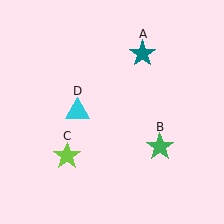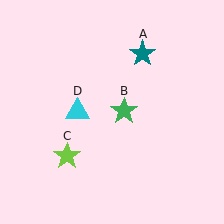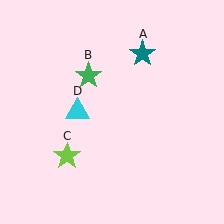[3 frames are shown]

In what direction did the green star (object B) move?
The green star (object B) moved up and to the left.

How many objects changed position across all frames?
1 object changed position: green star (object B).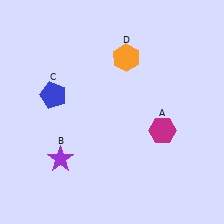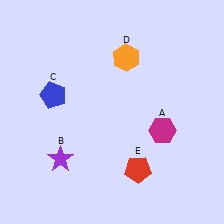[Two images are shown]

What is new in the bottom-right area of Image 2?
A red pentagon (E) was added in the bottom-right area of Image 2.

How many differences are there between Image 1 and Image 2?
There is 1 difference between the two images.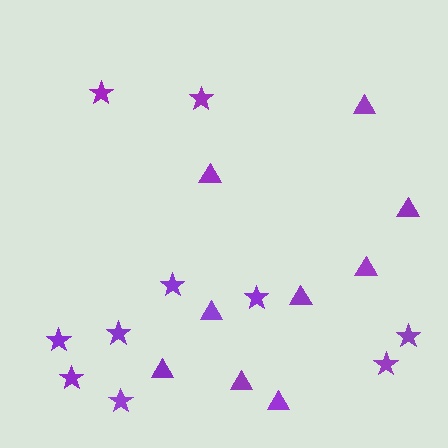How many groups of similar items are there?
There are 2 groups: one group of stars (10) and one group of triangles (9).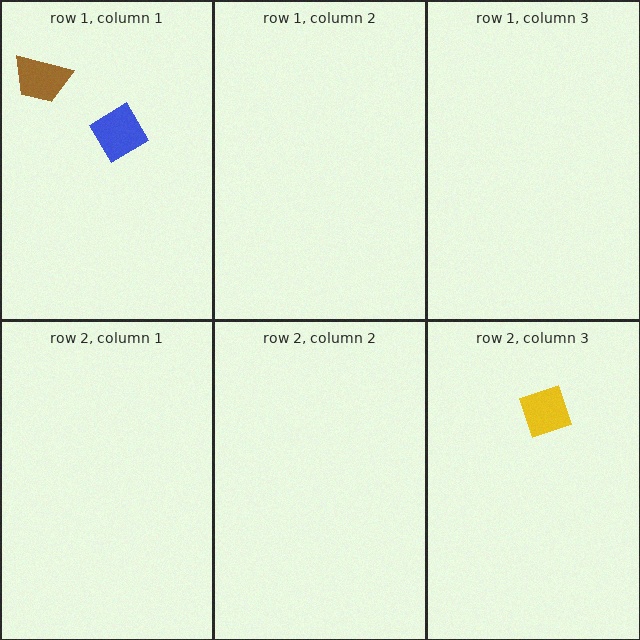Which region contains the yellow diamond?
The row 2, column 3 region.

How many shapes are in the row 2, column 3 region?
1.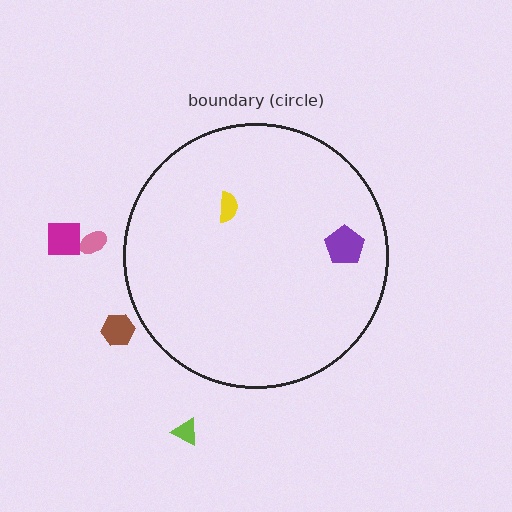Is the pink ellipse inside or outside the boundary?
Outside.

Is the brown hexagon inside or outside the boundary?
Outside.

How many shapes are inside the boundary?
2 inside, 4 outside.